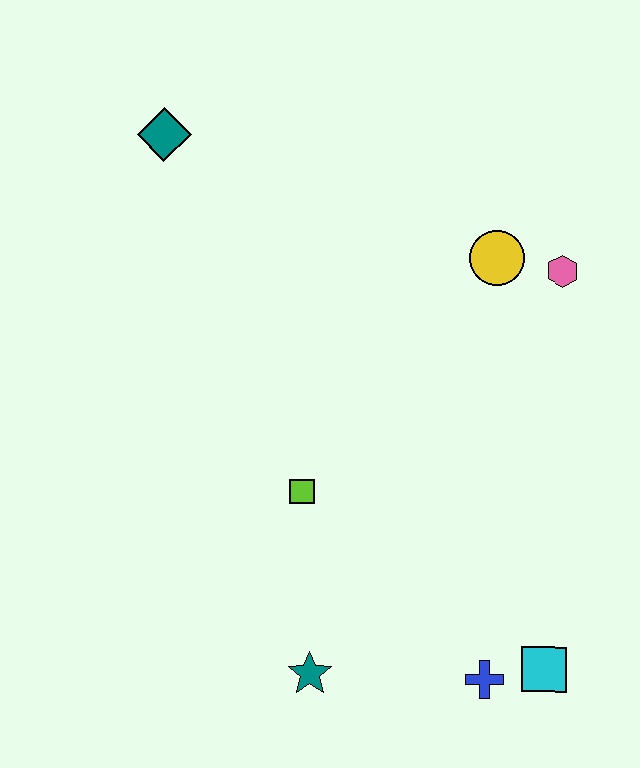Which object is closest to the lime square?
The teal star is closest to the lime square.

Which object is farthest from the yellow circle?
The teal star is farthest from the yellow circle.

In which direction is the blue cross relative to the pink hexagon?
The blue cross is below the pink hexagon.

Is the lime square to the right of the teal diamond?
Yes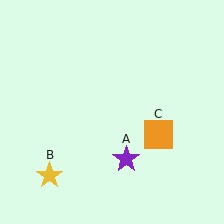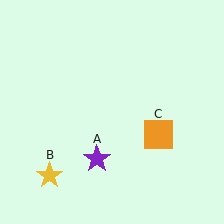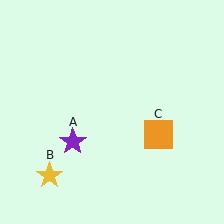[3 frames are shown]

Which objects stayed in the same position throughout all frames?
Yellow star (object B) and orange square (object C) remained stationary.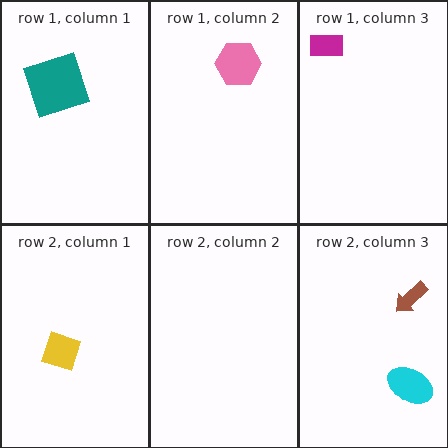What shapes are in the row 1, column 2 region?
The pink hexagon.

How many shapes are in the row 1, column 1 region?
1.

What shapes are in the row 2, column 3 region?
The brown arrow, the cyan ellipse.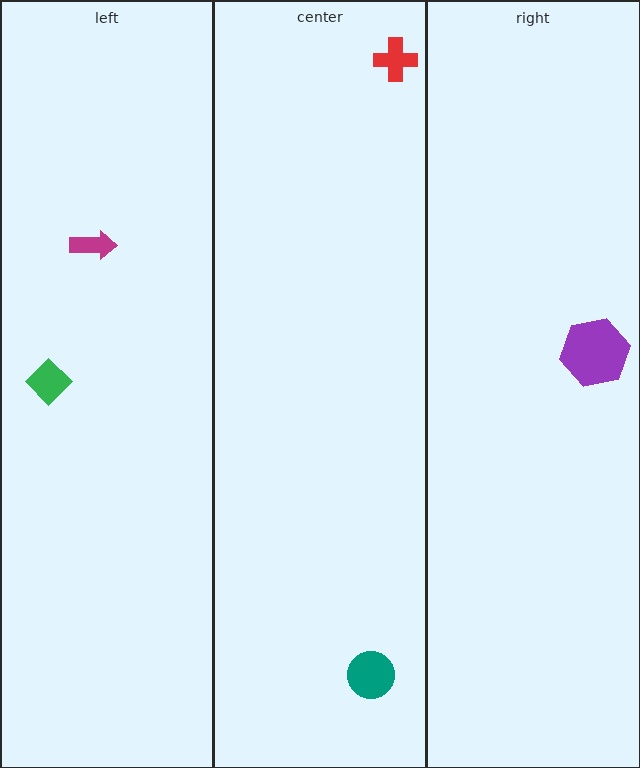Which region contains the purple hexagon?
The right region.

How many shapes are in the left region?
2.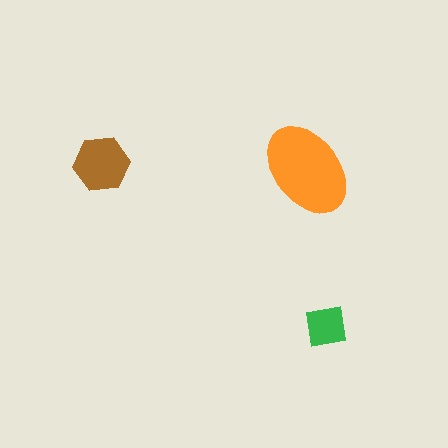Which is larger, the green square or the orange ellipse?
The orange ellipse.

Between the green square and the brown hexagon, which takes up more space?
The brown hexagon.